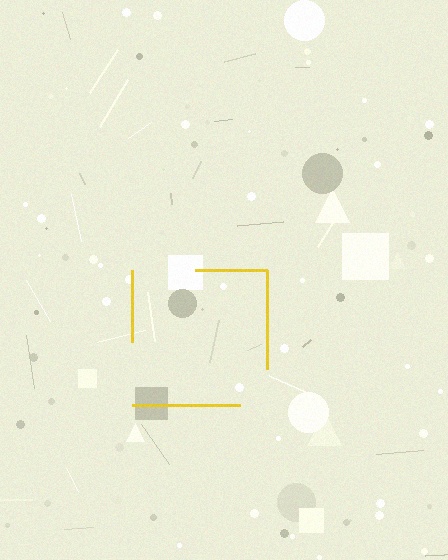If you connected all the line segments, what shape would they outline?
They would outline a square.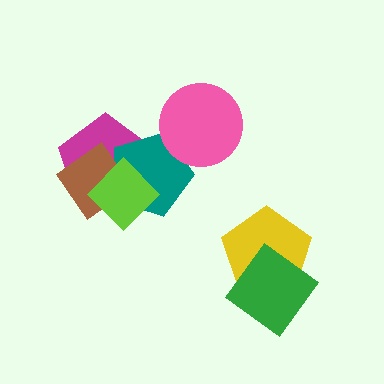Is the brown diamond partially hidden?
Yes, it is partially covered by another shape.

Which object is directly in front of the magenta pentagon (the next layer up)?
The teal pentagon is directly in front of the magenta pentagon.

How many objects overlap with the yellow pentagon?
1 object overlaps with the yellow pentagon.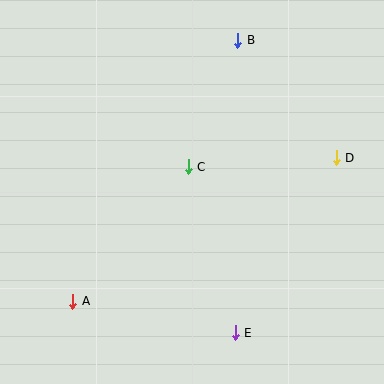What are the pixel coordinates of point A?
Point A is at (73, 302).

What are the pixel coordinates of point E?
Point E is at (235, 333).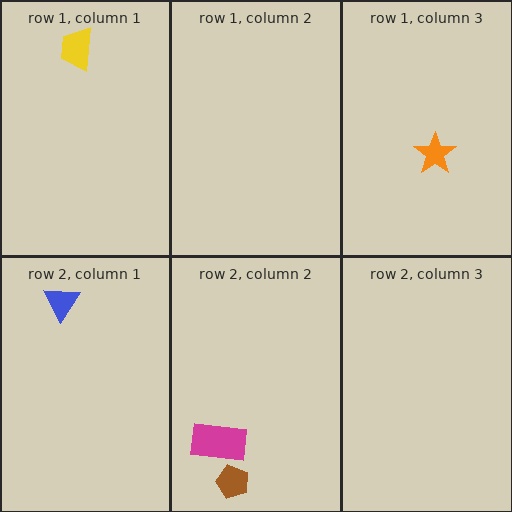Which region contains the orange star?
The row 1, column 3 region.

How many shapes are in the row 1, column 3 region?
1.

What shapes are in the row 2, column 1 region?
The blue triangle.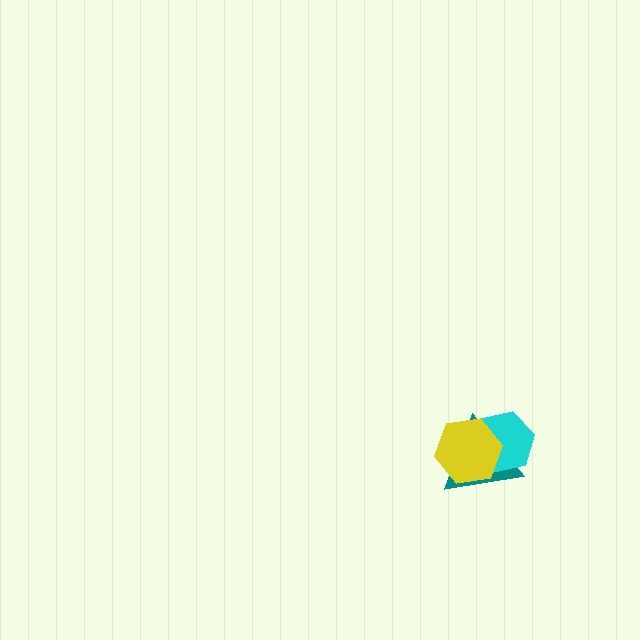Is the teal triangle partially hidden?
Yes, it is partially covered by another shape.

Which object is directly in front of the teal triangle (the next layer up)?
The cyan hexagon is directly in front of the teal triangle.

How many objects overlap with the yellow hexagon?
2 objects overlap with the yellow hexagon.